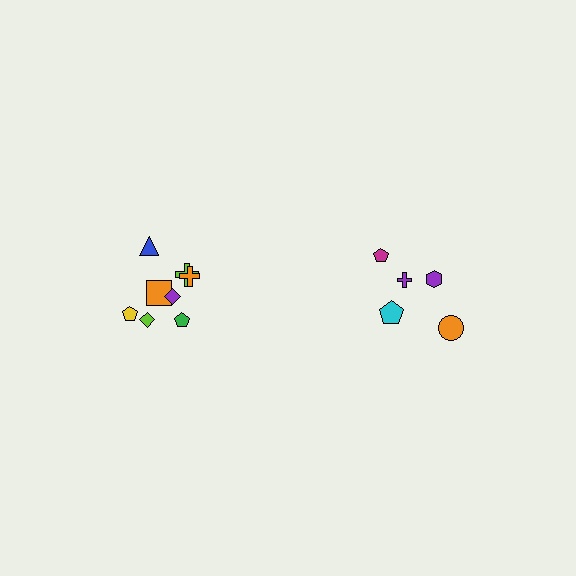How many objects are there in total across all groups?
There are 13 objects.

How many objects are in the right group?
There are 5 objects.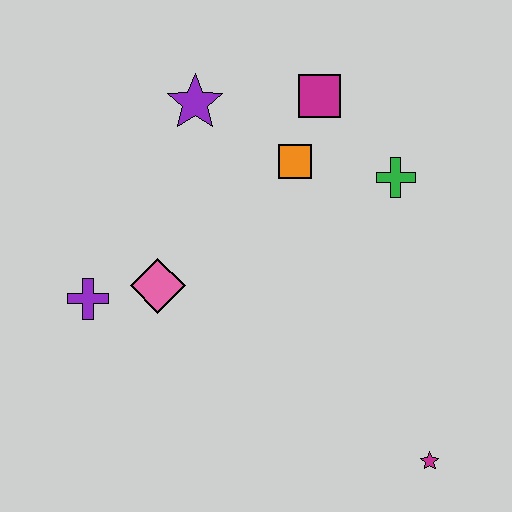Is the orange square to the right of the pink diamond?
Yes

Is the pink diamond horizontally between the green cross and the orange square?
No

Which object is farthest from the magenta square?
The magenta star is farthest from the magenta square.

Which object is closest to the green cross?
The orange square is closest to the green cross.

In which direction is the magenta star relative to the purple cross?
The magenta star is to the right of the purple cross.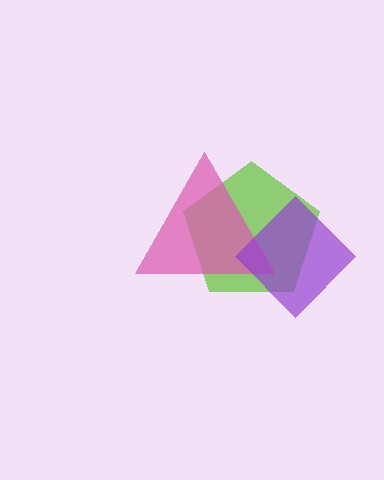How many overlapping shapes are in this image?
There are 3 overlapping shapes in the image.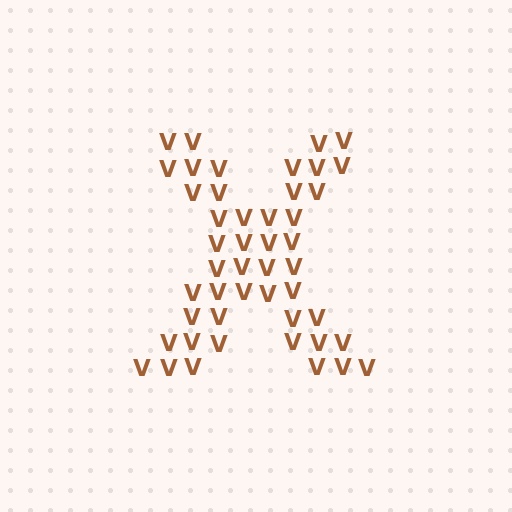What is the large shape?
The large shape is the letter X.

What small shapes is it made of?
It is made of small letter V's.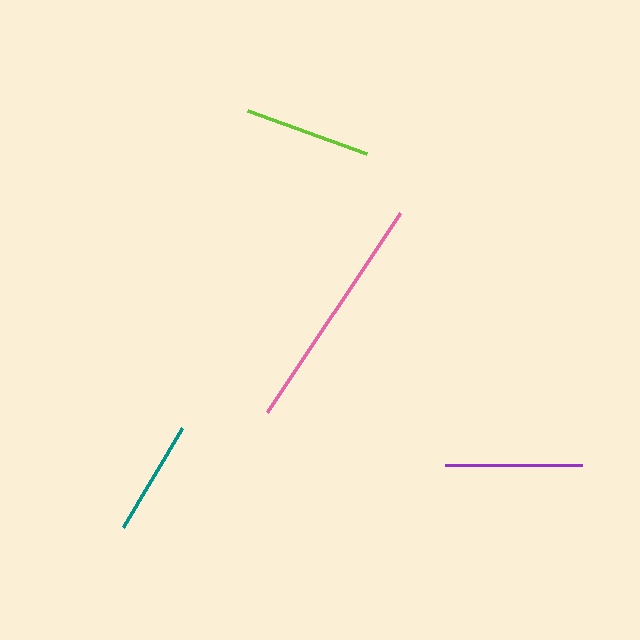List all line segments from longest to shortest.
From longest to shortest: pink, purple, lime, teal.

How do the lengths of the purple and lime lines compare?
The purple and lime lines are approximately the same length.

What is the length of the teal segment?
The teal segment is approximately 116 pixels long.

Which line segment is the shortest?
The teal line is the shortest at approximately 116 pixels.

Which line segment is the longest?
The pink line is the longest at approximately 239 pixels.